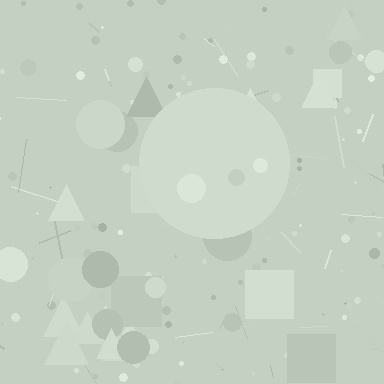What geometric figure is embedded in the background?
A circle is embedded in the background.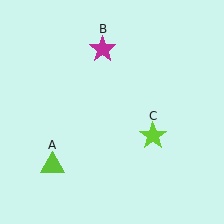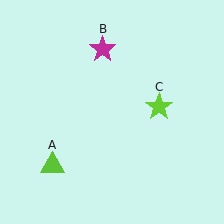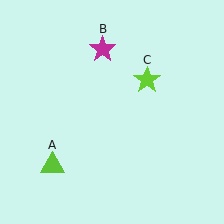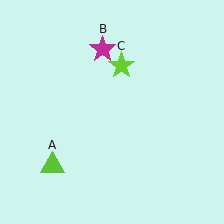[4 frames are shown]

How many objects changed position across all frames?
1 object changed position: lime star (object C).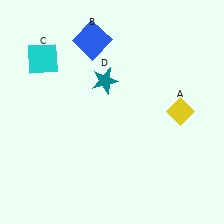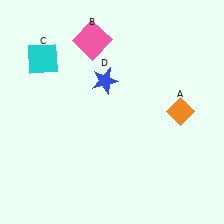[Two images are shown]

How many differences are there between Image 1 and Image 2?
There are 3 differences between the two images.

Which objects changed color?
A changed from yellow to orange. B changed from blue to pink. D changed from teal to blue.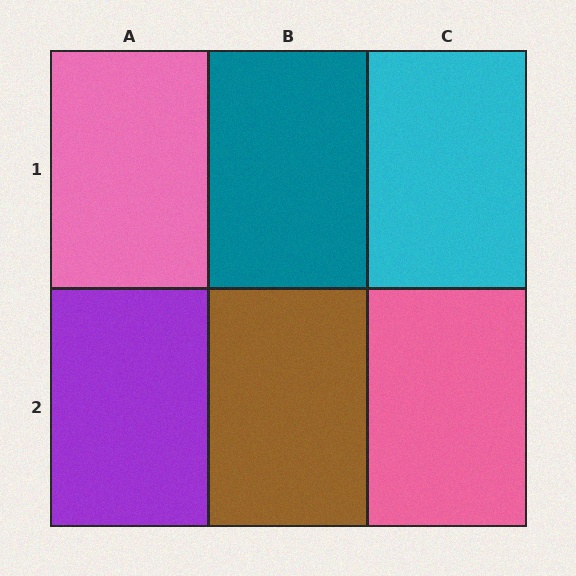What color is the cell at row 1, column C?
Cyan.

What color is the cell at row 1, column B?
Teal.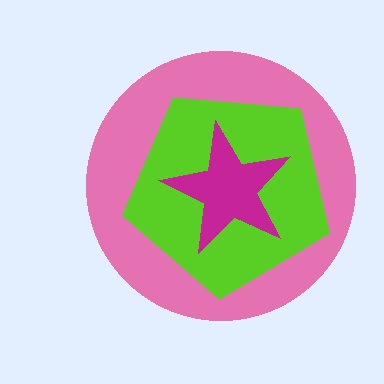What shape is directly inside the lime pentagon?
The magenta star.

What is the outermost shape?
The pink circle.